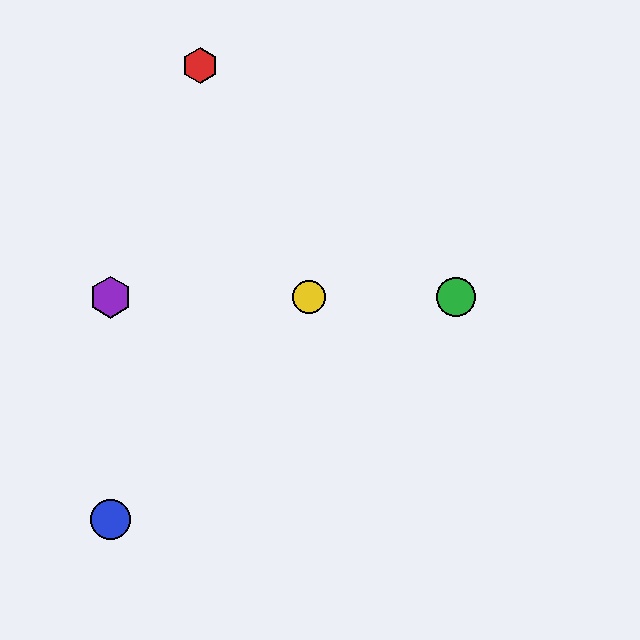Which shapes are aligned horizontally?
The green circle, the yellow circle, the purple hexagon are aligned horizontally.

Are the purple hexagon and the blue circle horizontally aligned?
No, the purple hexagon is at y≈297 and the blue circle is at y≈520.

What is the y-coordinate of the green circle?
The green circle is at y≈297.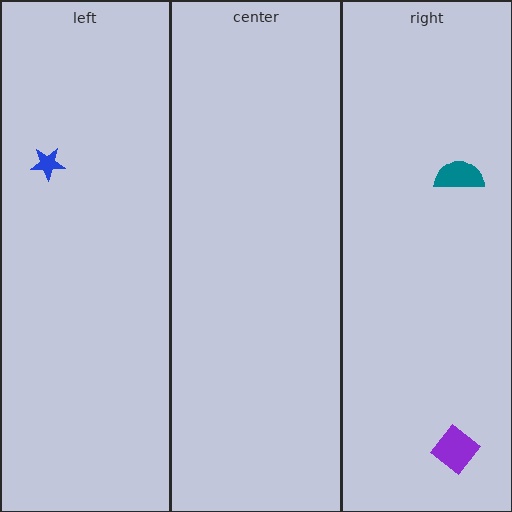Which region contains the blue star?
The left region.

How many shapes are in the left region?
1.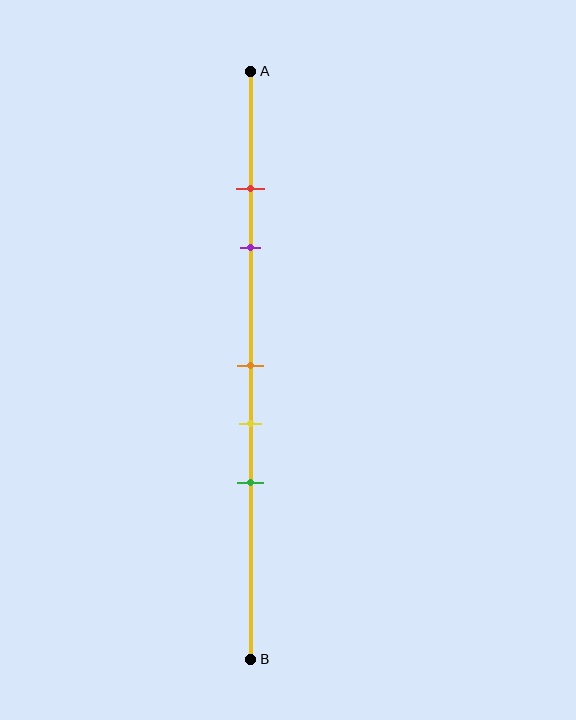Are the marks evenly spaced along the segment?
No, the marks are not evenly spaced.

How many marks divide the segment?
There are 5 marks dividing the segment.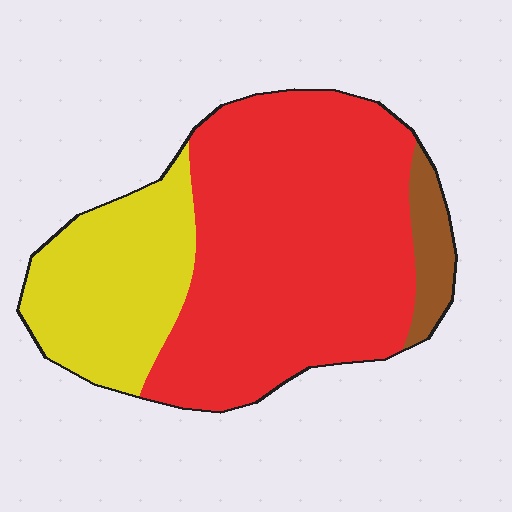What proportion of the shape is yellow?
Yellow covers about 25% of the shape.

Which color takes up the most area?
Red, at roughly 65%.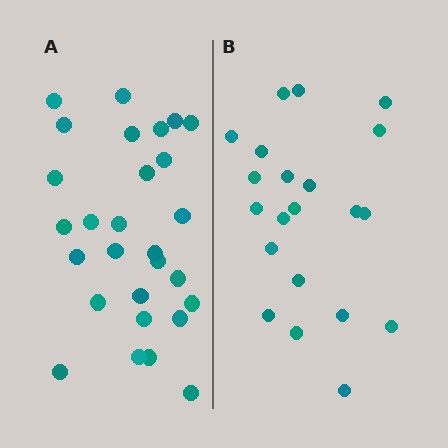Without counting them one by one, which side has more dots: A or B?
Region A (the left region) has more dots.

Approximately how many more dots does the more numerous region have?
Region A has roughly 8 or so more dots than region B.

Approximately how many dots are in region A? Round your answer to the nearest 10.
About 30 dots. (The exact count is 28, which rounds to 30.)